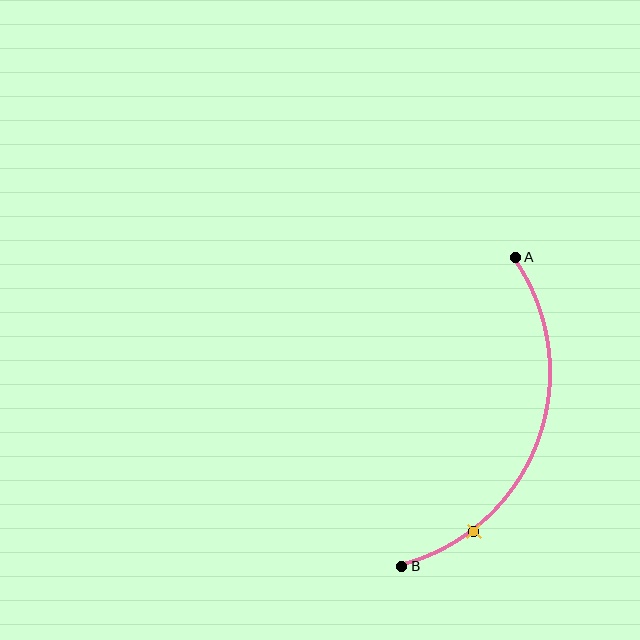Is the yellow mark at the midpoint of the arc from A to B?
No. The yellow mark lies on the arc but is closer to endpoint B. The arc midpoint would be at the point on the curve equidistant along the arc from both A and B.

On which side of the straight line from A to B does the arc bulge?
The arc bulges to the right of the straight line connecting A and B.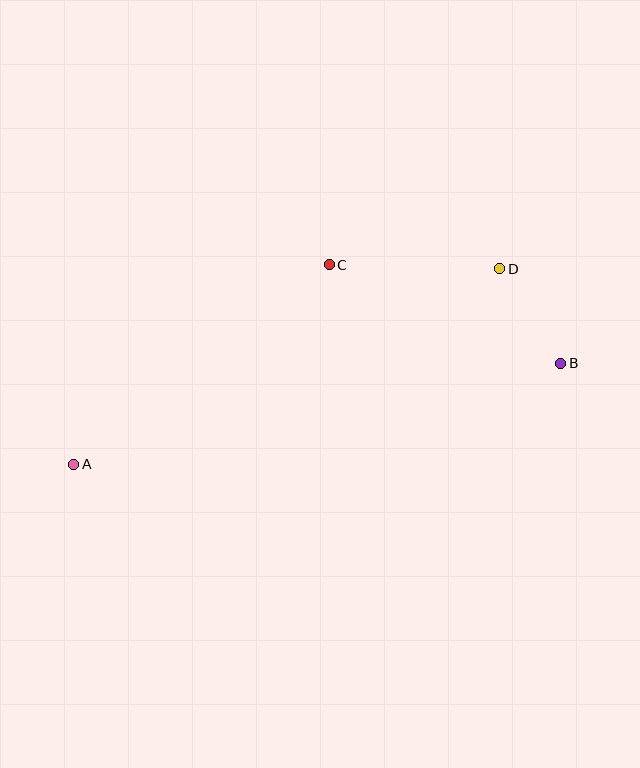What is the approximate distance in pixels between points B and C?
The distance between B and C is approximately 251 pixels.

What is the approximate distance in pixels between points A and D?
The distance between A and D is approximately 469 pixels.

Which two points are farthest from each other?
Points A and B are farthest from each other.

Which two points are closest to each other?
Points B and D are closest to each other.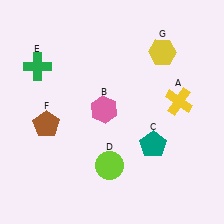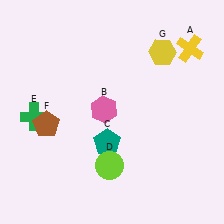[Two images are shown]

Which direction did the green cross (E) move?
The green cross (E) moved down.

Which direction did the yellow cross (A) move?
The yellow cross (A) moved up.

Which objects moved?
The objects that moved are: the yellow cross (A), the teal pentagon (C), the green cross (E).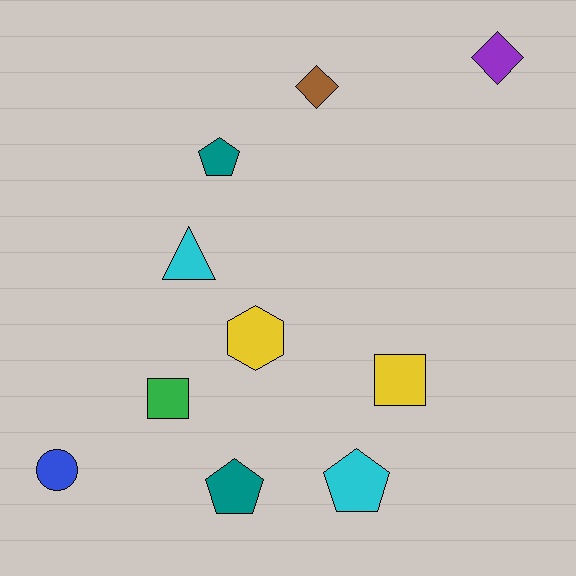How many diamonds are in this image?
There are 2 diamonds.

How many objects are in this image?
There are 10 objects.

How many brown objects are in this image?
There is 1 brown object.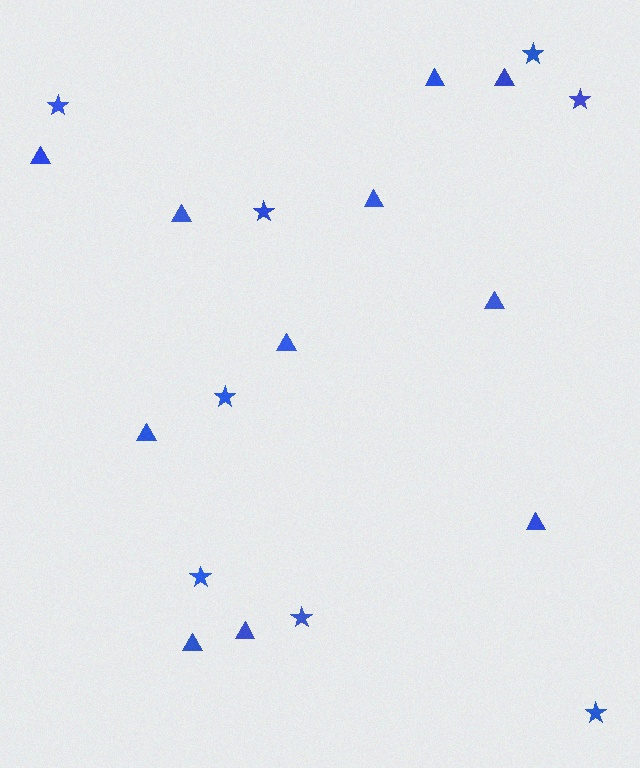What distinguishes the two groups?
There are 2 groups: one group of stars (8) and one group of triangles (11).